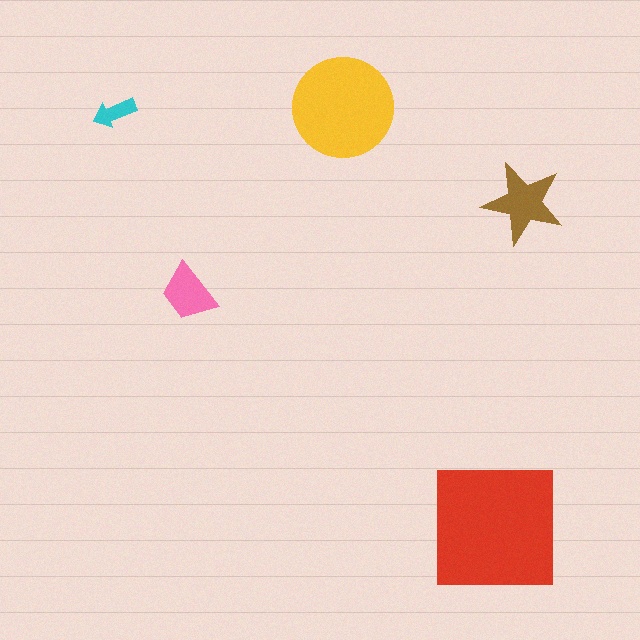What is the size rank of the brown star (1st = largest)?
3rd.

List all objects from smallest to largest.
The cyan arrow, the pink trapezoid, the brown star, the yellow circle, the red square.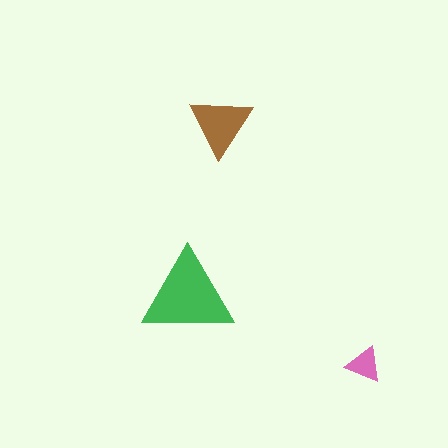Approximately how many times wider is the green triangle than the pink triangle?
About 2.5 times wider.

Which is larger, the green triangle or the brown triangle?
The green one.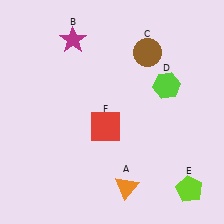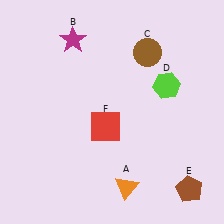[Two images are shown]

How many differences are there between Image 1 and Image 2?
There is 1 difference between the two images.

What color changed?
The pentagon (E) changed from lime in Image 1 to brown in Image 2.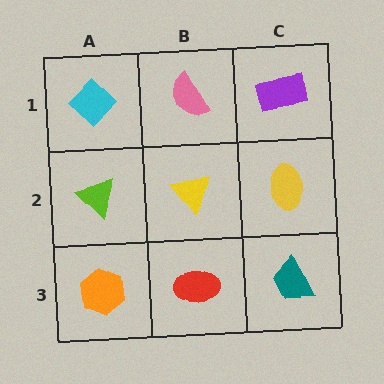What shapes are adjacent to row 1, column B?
A yellow triangle (row 2, column B), a cyan diamond (row 1, column A), a purple rectangle (row 1, column C).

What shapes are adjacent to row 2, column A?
A cyan diamond (row 1, column A), an orange hexagon (row 3, column A), a yellow triangle (row 2, column B).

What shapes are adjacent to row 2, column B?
A pink semicircle (row 1, column B), a red ellipse (row 3, column B), a lime triangle (row 2, column A), a yellow ellipse (row 2, column C).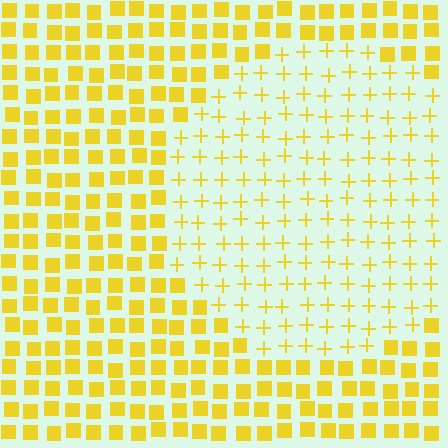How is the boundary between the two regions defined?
The boundary is defined by a change in element shape: plus signs inside vs. squares outside. All elements share the same color and spacing.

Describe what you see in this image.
The image is filled with small yellow elements arranged in a uniform grid. A circle-shaped region contains plus signs, while the surrounding area contains squares. The boundary is defined purely by the change in element shape.